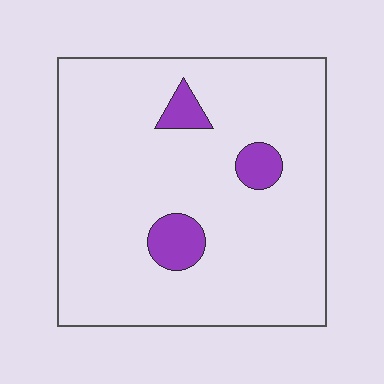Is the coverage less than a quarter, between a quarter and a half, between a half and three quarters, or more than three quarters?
Less than a quarter.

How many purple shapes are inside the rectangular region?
3.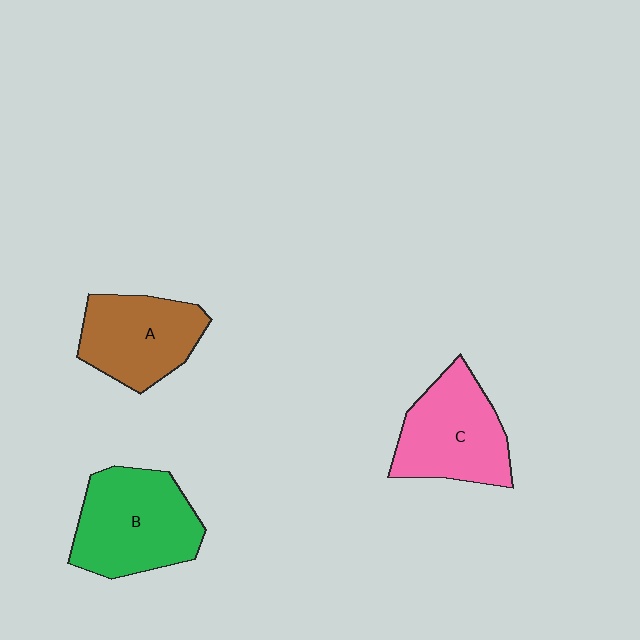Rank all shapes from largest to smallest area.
From largest to smallest: B (green), C (pink), A (brown).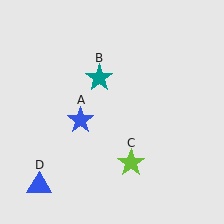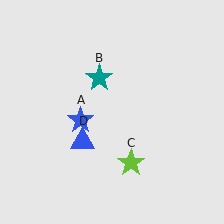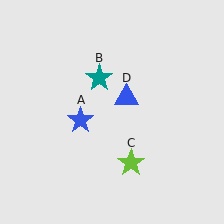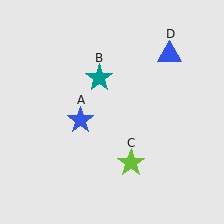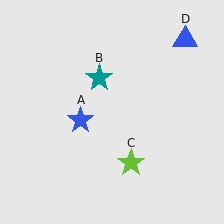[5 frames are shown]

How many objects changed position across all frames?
1 object changed position: blue triangle (object D).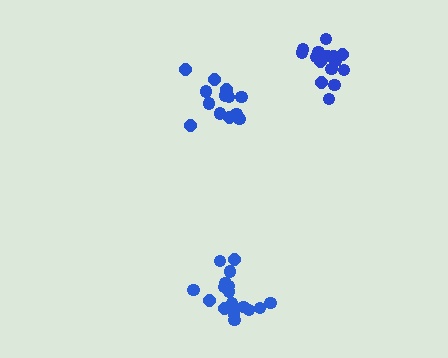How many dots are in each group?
Group 1: 17 dots, Group 2: 13 dots, Group 3: 18 dots (48 total).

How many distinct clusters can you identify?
There are 3 distinct clusters.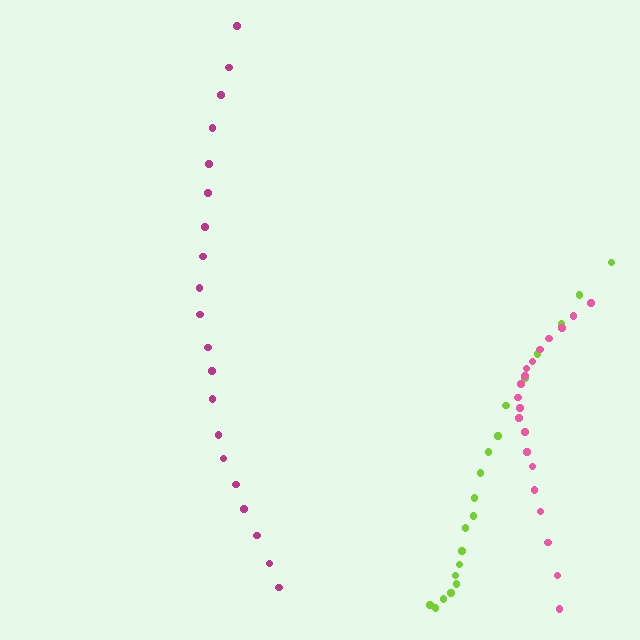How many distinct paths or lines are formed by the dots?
There are 3 distinct paths.